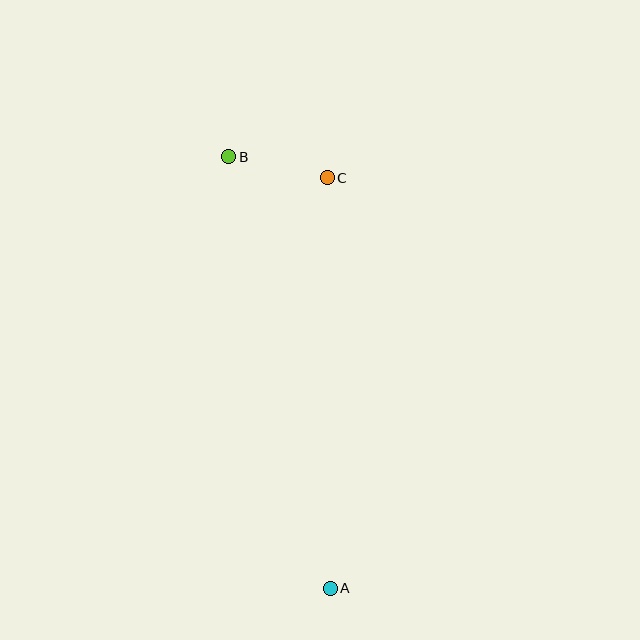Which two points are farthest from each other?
Points A and B are farthest from each other.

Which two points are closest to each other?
Points B and C are closest to each other.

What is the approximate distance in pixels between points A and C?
The distance between A and C is approximately 411 pixels.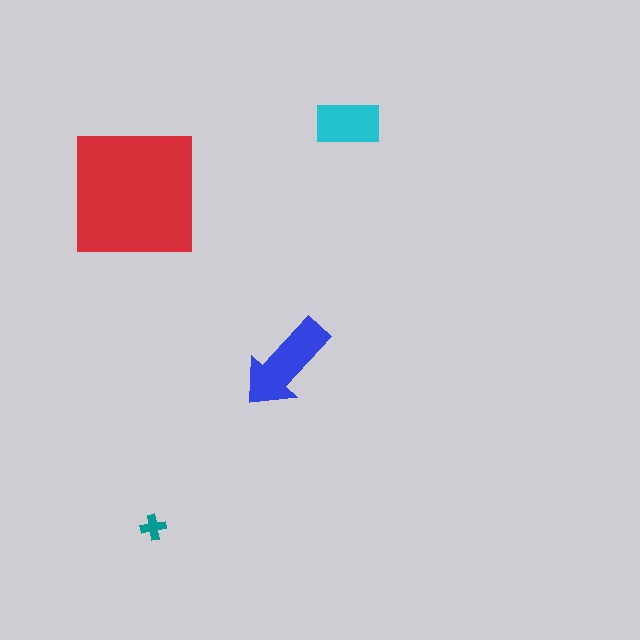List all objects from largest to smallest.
The red square, the blue arrow, the cyan rectangle, the teal cross.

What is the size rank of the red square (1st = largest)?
1st.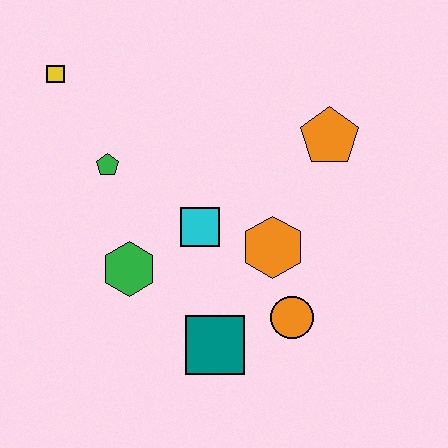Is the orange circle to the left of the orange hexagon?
No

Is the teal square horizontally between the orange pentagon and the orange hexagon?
No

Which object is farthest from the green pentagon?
The orange circle is farthest from the green pentagon.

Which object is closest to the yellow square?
The green pentagon is closest to the yellow square.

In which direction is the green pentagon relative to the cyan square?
The green pentagon is to the left of the cyan square.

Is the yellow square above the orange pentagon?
Yes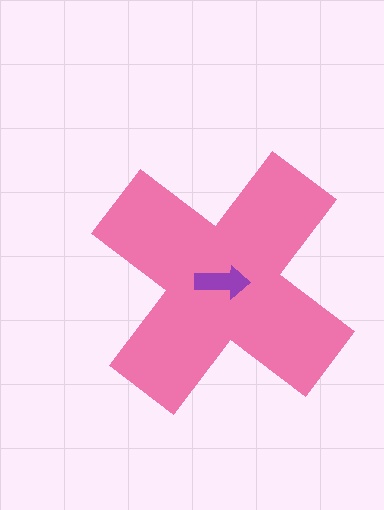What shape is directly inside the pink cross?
The purple arrow.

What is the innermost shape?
The purple arrow.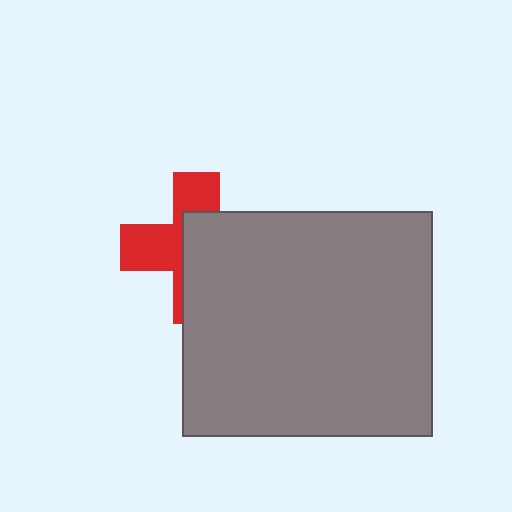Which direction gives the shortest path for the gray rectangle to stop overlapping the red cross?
Moving right gives the shortest separation.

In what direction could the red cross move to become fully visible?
The red cross could move left. That would shift it out from behind the gray rectangle entirely.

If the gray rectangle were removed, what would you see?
You would see the complete red cross.